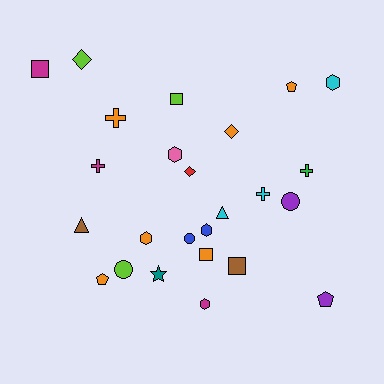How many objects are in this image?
There are 25 objects.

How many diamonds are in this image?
There are 3 diamonds.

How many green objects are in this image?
There is 1 green object.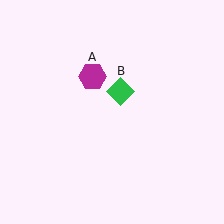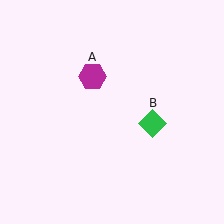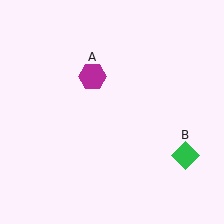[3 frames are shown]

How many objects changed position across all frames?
1 object changed position: green diamond (object B).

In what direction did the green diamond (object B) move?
The green diamond (object B) moved down and to the right.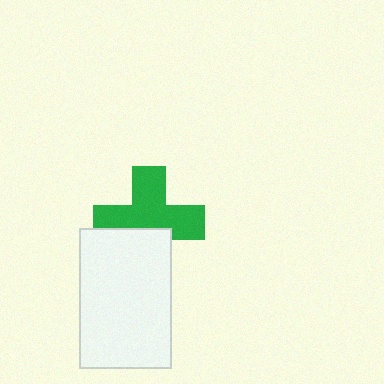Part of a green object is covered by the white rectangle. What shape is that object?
It is a cross.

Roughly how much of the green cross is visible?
About half of it is visible (roughly 65%).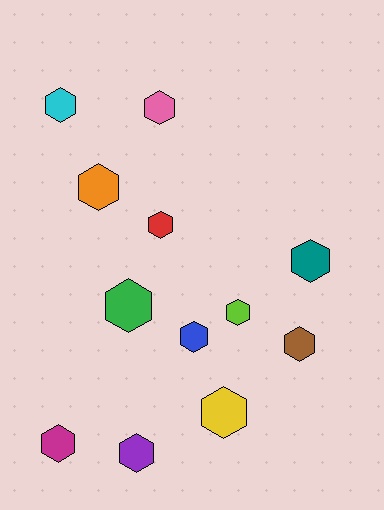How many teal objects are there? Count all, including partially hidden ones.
There is 1 teal object.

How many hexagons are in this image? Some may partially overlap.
There are 12 hexagons.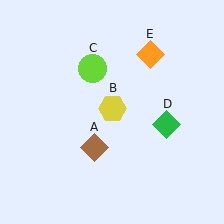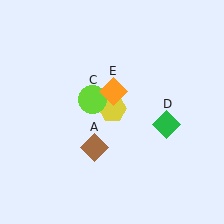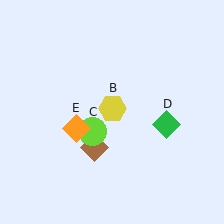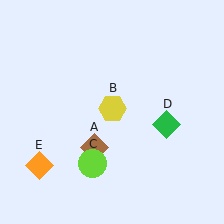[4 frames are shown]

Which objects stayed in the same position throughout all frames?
Brown diamond (object A) and yellow hexagon (object B) and green diamond (object D) remained stationary.